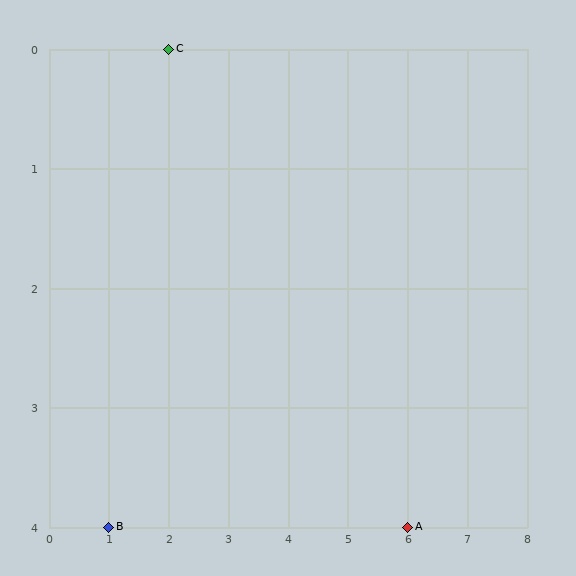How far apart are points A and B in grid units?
Points A and B are 5 columns apart.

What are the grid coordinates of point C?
Point C is at grid coordinates (2, 0).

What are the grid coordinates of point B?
Point B is at grid coordinates (1, 4).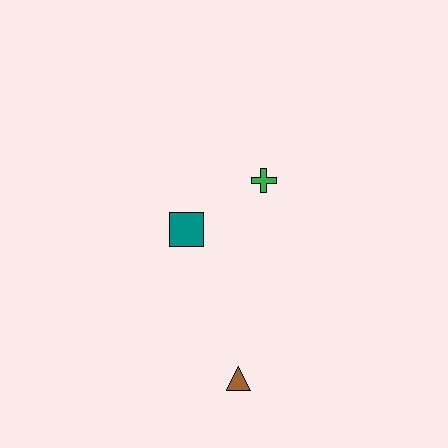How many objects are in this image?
There are 3 objects.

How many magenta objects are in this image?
There are no magenta objects.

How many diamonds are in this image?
There are no diamonds.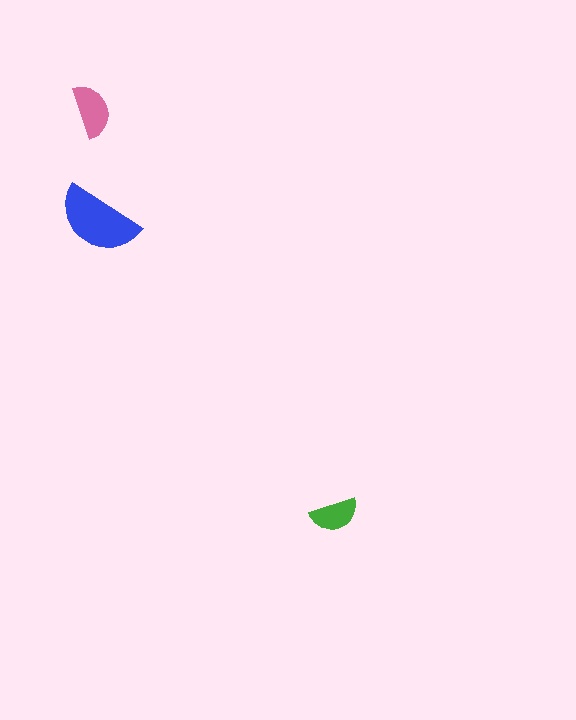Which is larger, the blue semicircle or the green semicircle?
The blue one.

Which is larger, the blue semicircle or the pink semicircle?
The blue one.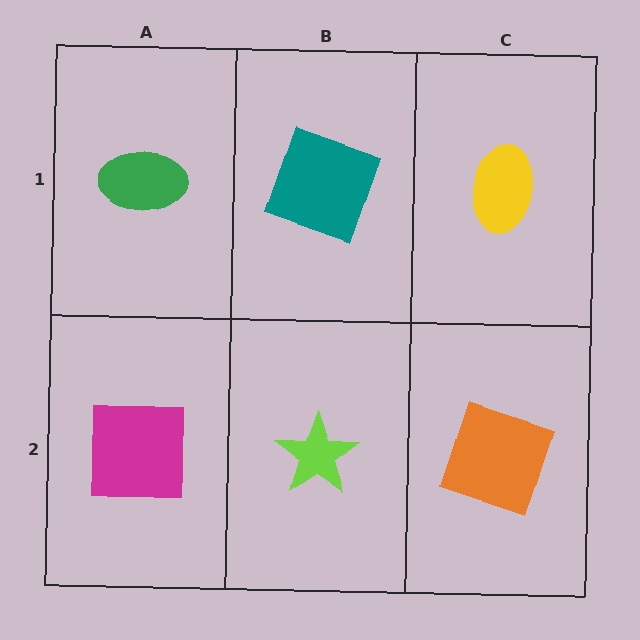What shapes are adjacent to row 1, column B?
A lime star (row 2, column B), a green ellipse (row 1, column A), a yellow ellipse (row 1, column C).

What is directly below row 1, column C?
An orange square.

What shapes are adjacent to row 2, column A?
A green ellipse (row 1, column A), a lime star (row 2, column B).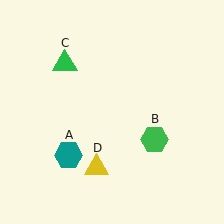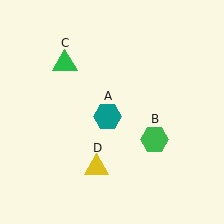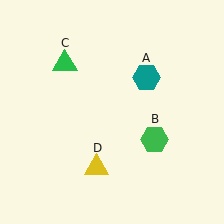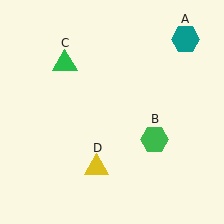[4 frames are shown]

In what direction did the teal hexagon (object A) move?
The teal hexagon (object A) moved up and to the right.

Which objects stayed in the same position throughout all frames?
Green hexagon (object B) and green triangle (object C) and yellow triangle (object D) remained stationary.